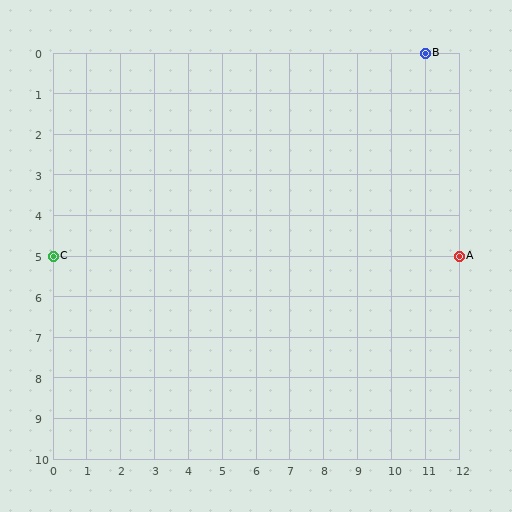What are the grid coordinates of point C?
Point C is at grid coordinates (0, 5).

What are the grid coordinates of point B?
Point B is at grid coordinates (11, 0).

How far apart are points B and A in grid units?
Points B and A are 1 column and 5 rows apart (about 5.1 grid units diagonally).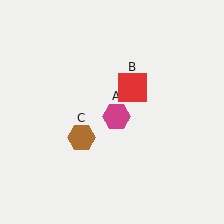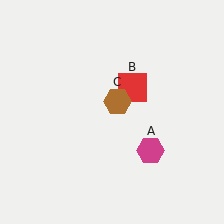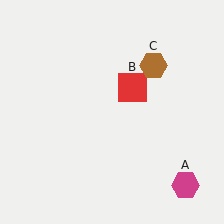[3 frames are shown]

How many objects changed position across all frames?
2 objects changed position: magenta hexagon (object A), brown hexagon (object C).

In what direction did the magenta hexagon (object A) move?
The magenta hexagon (object A) moved down and to the right.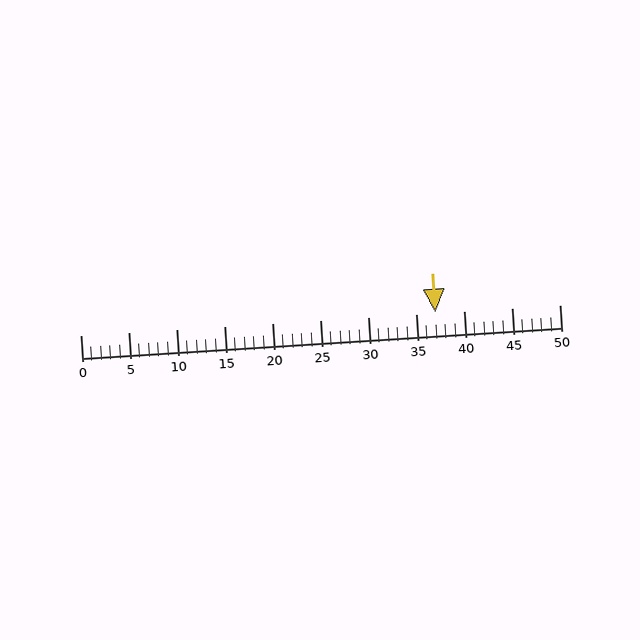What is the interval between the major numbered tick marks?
The major tick marks are spaced 5 units apart.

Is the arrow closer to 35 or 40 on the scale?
The arrow is closer to 35.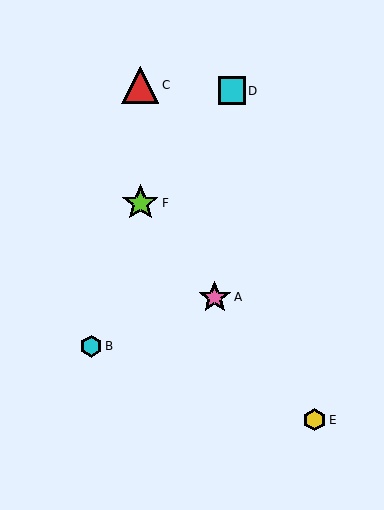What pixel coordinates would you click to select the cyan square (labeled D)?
Click at (232, 91) to select the cyan square D.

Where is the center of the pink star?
The center of the pink star is at (215, 297).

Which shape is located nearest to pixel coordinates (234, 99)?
The cyan square (labeled D) at (232, 91) is nearest to that location.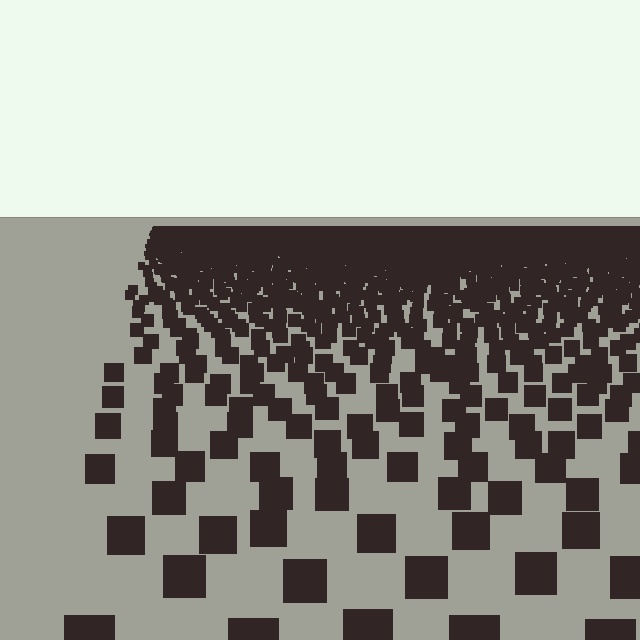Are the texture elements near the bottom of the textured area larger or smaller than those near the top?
Larger. Near the bottom, elements are closer to the viewer and appear at a bigger on-screen size.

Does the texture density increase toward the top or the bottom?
Density increases toward the top.